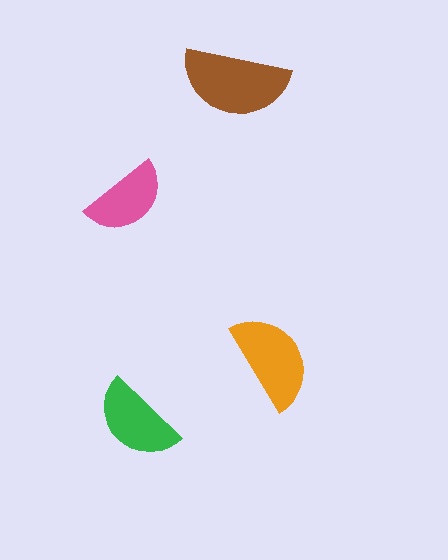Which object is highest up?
The brown semicircle is topmost.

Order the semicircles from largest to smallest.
the brown one, the orange one, the green one, the pink one.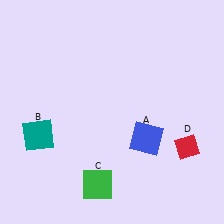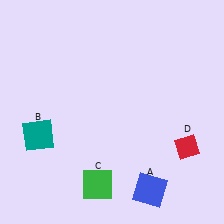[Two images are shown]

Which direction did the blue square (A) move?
The blue square (A) moved down.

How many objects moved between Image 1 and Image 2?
1 object moved between the two images.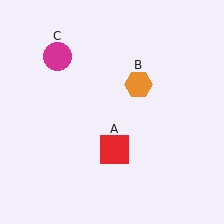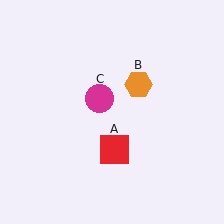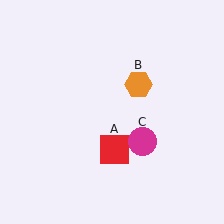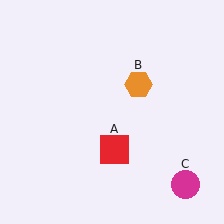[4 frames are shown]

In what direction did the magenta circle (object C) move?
The magenta circle (object C) moved down and to the right.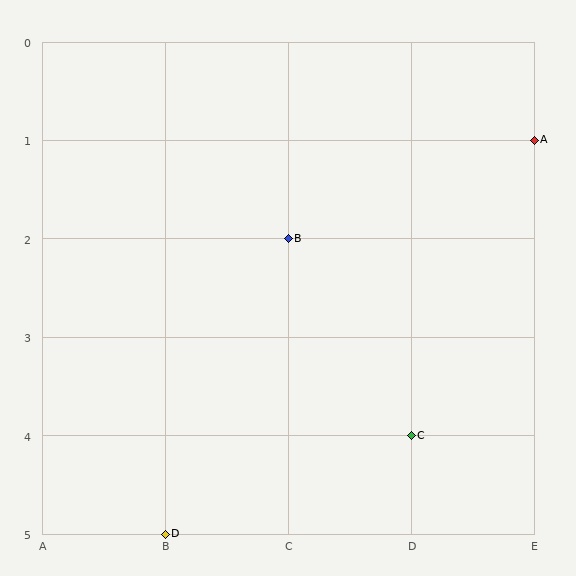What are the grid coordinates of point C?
Point C is at grid coordinates (D, 4).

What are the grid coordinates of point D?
Point D is at grid coordinates (B, 5).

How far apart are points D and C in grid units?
Points D and C are 2 columns and 1 row apart (about 2.2 grid units diagonally).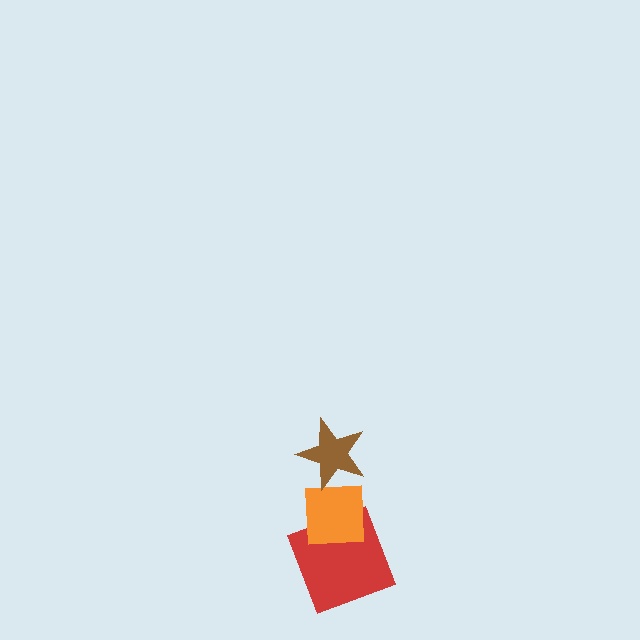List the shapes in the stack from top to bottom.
From top to bottom: the brown star, the orange square, the red square.